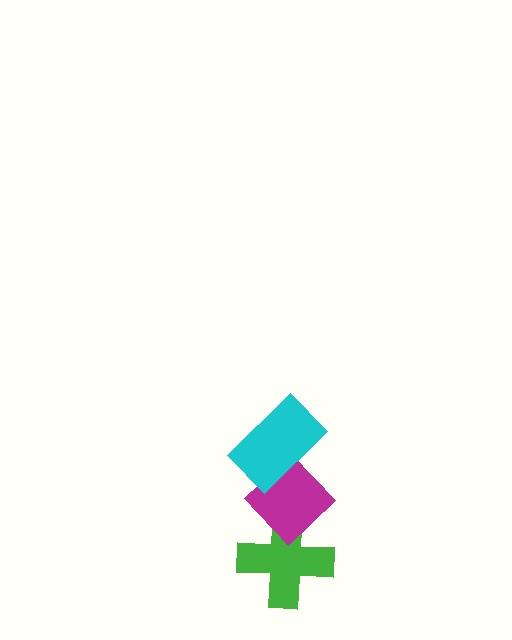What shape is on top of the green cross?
The magenta diamond is on top of the green cross.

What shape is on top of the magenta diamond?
The cyan rectangle is on top of the magenta diamond.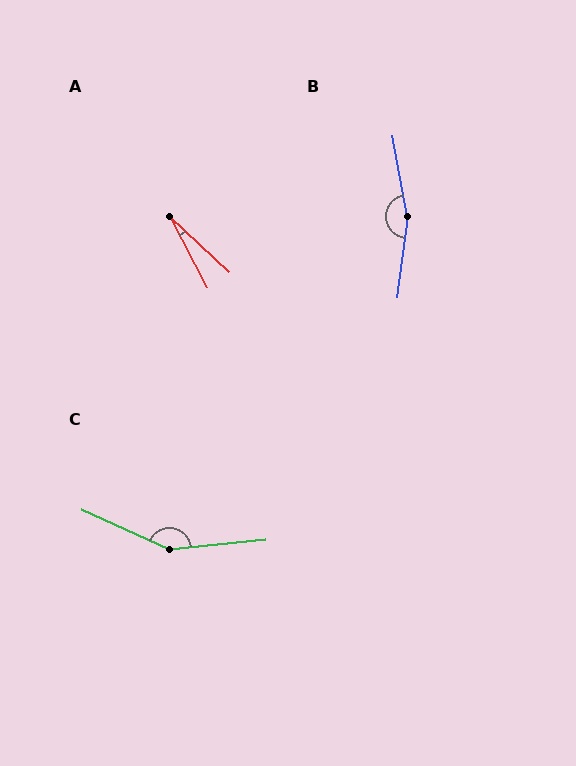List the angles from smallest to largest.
A (19°), C (150°), B (162°).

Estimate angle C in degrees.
Approximately 150 degrees.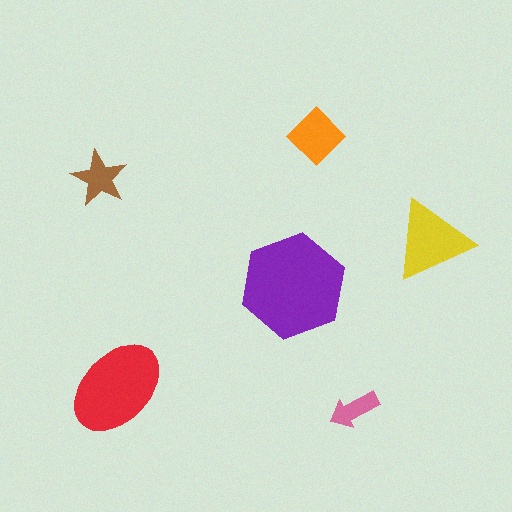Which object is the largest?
The purple hexagon.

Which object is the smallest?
The pink arrow.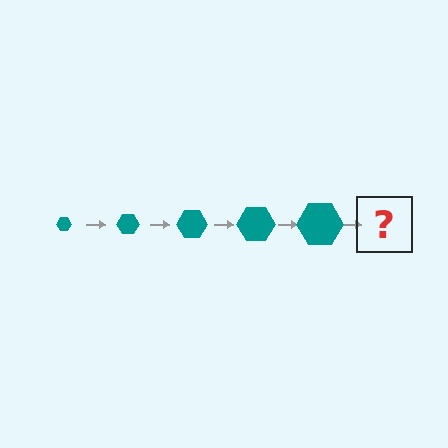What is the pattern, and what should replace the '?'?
The pattern is that the hexagon gets progressively larger each step. The '?' should be a teal hexagon, larger than the previous one.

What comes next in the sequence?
The next element should be a teal hexagon, larger than the previous one.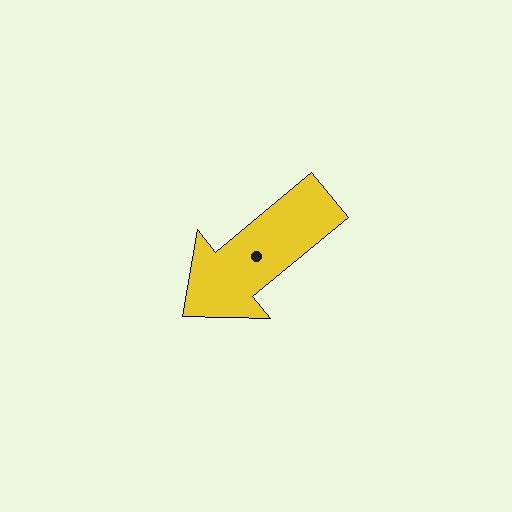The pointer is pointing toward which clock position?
Roughly 8 o'clock.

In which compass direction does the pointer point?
Southwest.